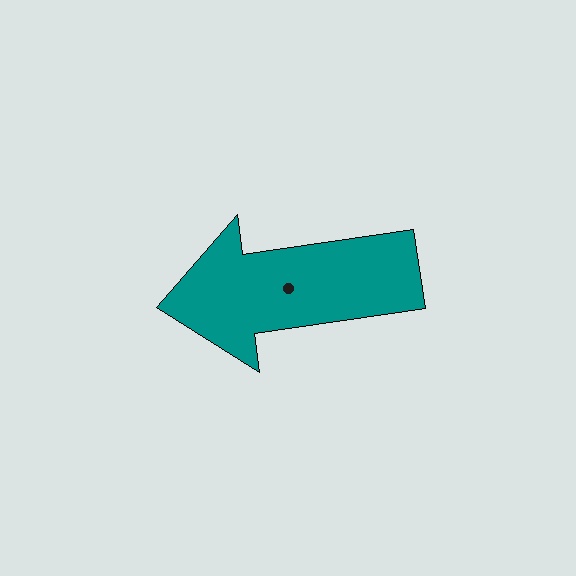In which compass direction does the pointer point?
West.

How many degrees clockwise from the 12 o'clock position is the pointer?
Approximately 262 degrees.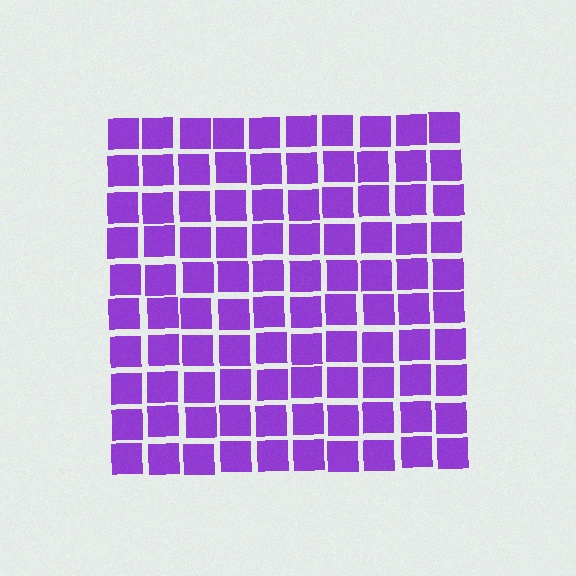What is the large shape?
The large shape is a square.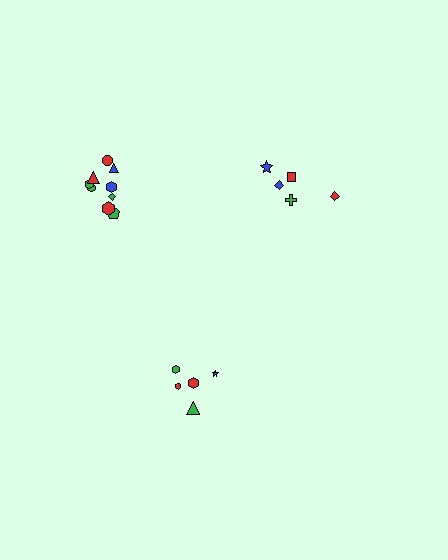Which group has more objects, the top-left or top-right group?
The top-left group.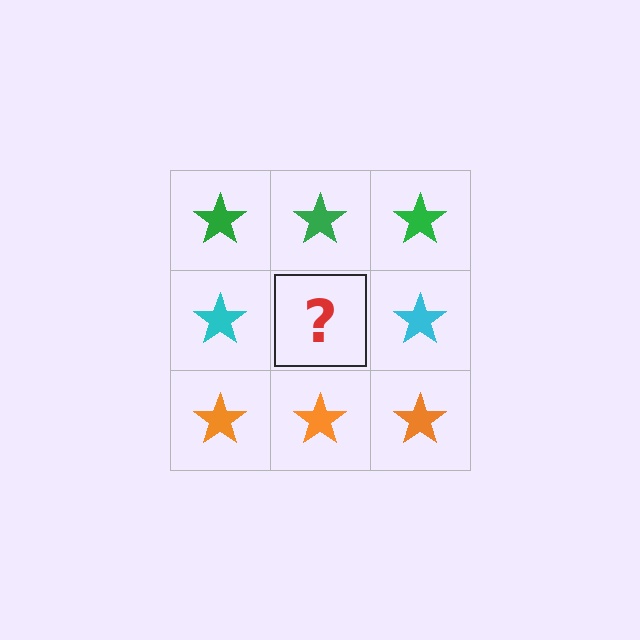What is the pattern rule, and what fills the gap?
The rule is that each row has a consistent color. The gap should be filled with a cyan star.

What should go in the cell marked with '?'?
The missing cell should contain a cyan star.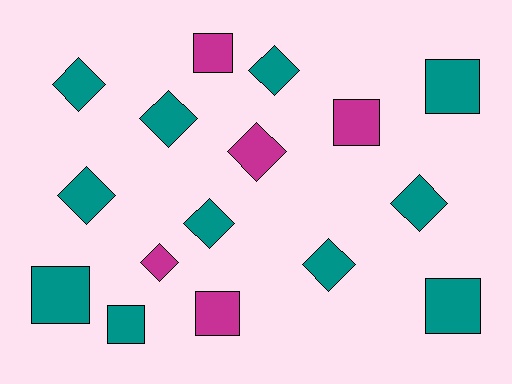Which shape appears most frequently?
Diamond, with 9 objects.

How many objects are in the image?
There are 16 objects.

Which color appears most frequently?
Teal, with 11 objects.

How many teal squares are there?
There are 4 teal squares.